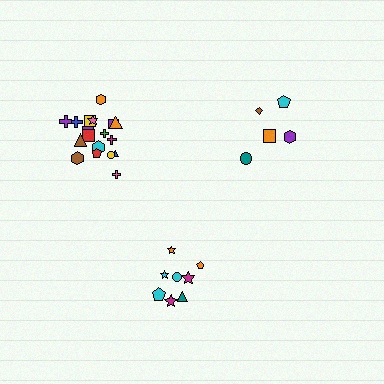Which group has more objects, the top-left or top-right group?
The top-left group.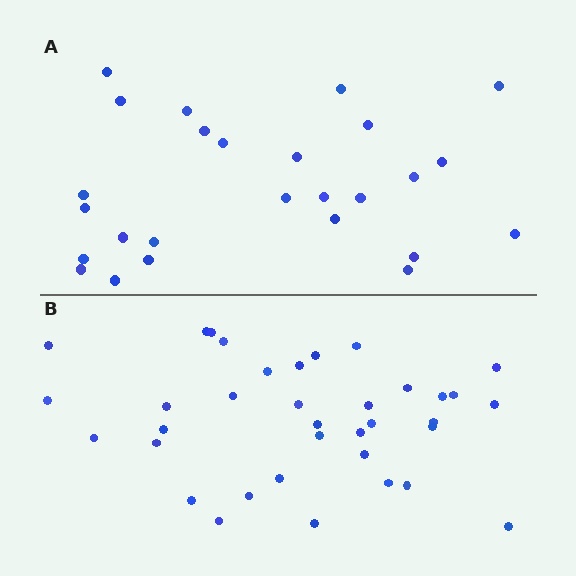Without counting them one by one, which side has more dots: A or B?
Region B (the bottom region) has more dots.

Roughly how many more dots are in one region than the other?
Region B has roughly 10 or so more dots than region A.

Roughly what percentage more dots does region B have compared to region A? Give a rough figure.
About 40% more.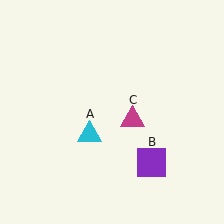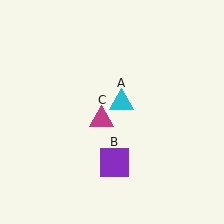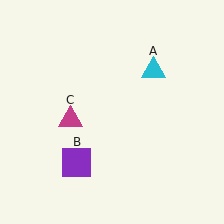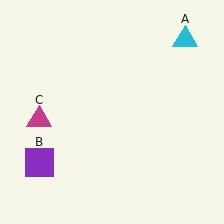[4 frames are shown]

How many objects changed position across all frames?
3 objects changed position: cyan triangle (object A), purple square (object B), magenta triangle (object C).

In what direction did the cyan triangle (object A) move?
The cyan triangle (object A) moved up and to the right.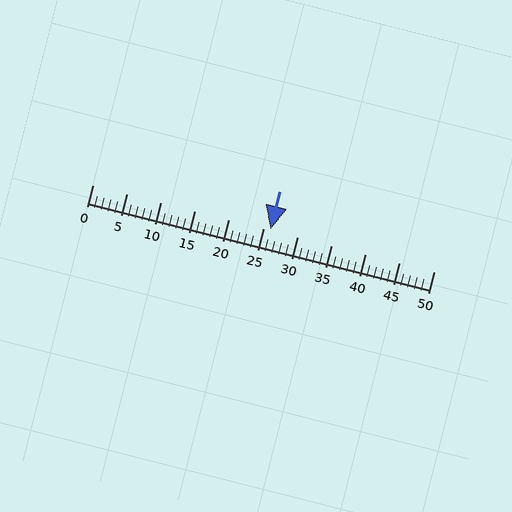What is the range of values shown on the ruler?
The ruler shows values from 0 to 50.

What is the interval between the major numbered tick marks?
The major tick marks are spaced 5 units apart.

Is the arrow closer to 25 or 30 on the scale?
The arrow is closer to 25.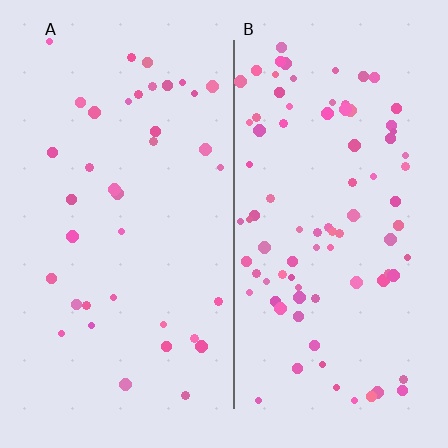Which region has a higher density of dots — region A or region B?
B (the right).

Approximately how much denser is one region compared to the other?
Approximately 2.3× — region B over region A.